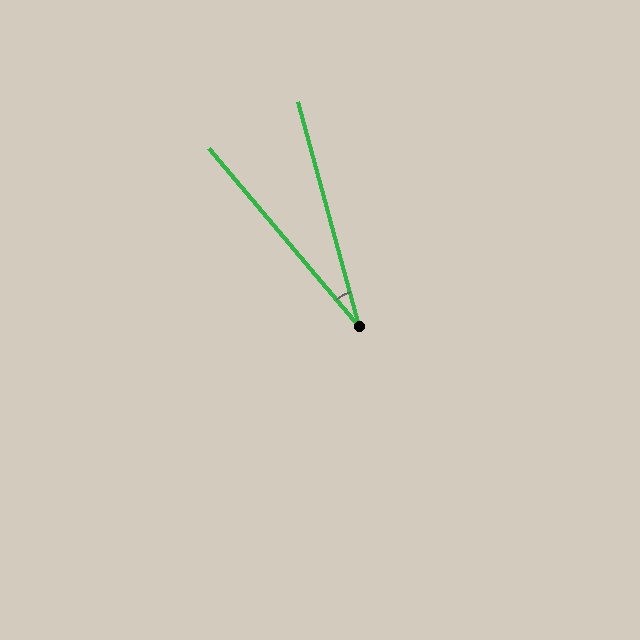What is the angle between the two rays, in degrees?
Approximately 25 degrees.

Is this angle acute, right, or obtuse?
It is acute.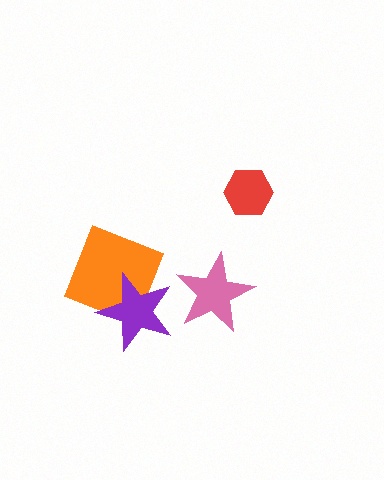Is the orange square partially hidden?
Yes, it is partially covered by another shape.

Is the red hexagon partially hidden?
No, no other shape covers it.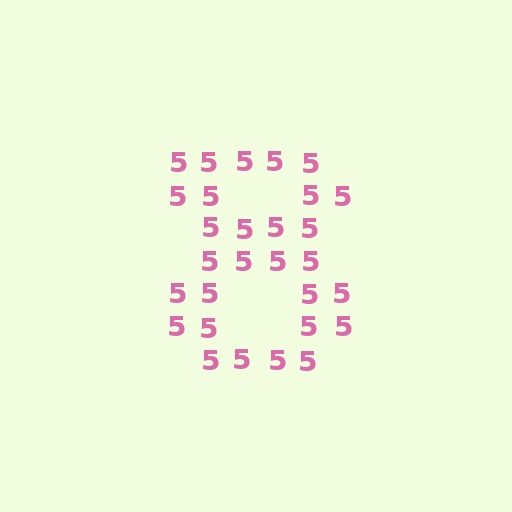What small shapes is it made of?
It is made of small digit 5's.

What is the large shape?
The large shape is the digit 8.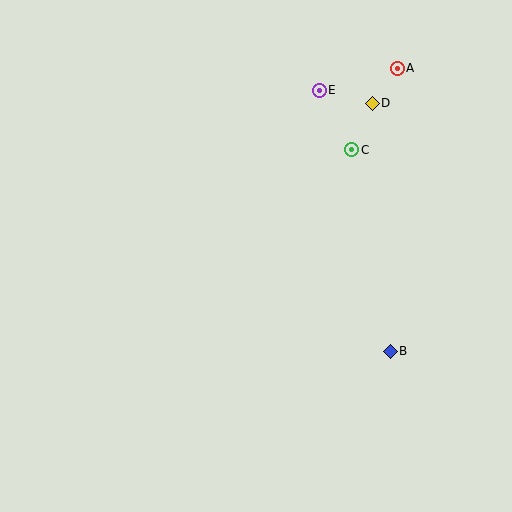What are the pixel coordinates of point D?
Point D is at (372, 103).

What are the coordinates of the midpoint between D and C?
The midpoint between D and C is at (362, 127).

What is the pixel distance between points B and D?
The distance between B and D is 249 pixels.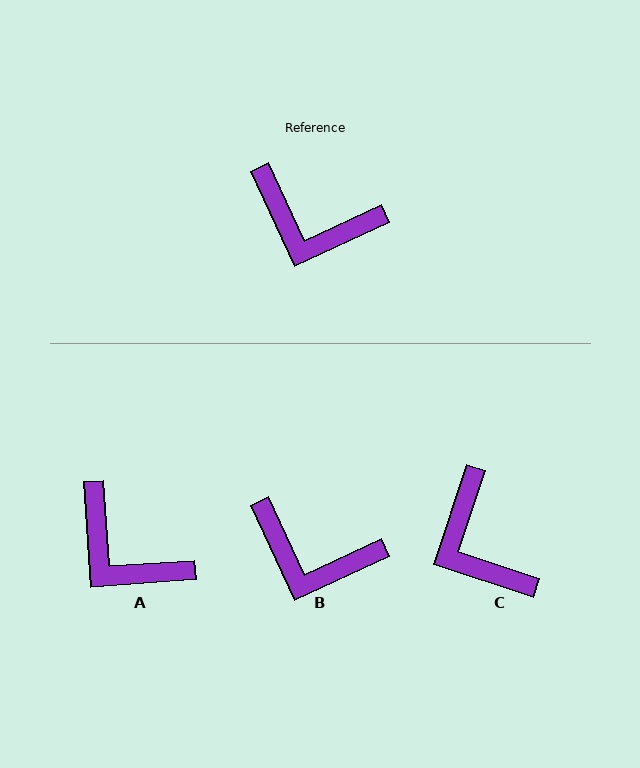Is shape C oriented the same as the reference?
No, it is off by about 43 degrees.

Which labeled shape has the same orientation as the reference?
B.